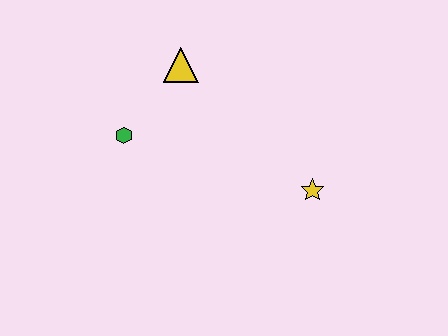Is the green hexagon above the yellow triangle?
No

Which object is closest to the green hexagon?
The yellow triangle is closest to the green hexagon.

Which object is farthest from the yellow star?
The green hexagon is farthest from the yellow star.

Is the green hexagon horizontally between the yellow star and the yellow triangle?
No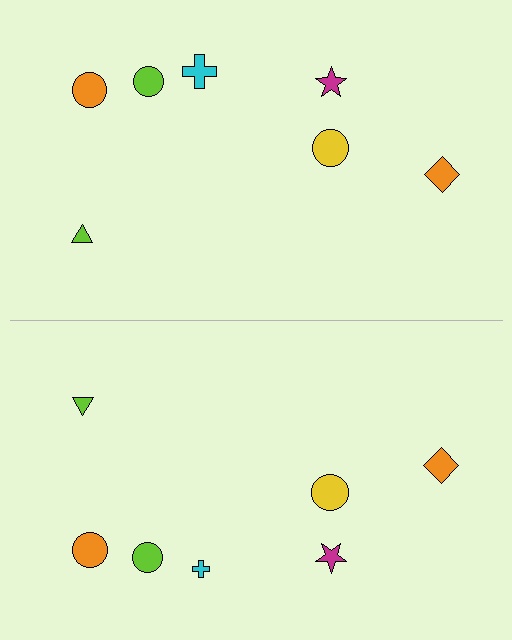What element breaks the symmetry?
The cyan cross on the bottom side has a different size than its mirror counterpart.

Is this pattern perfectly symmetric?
No, the pattern is not perfectly symmetric. The cyan cross on the bottom side has a different size than its mirror counterpart.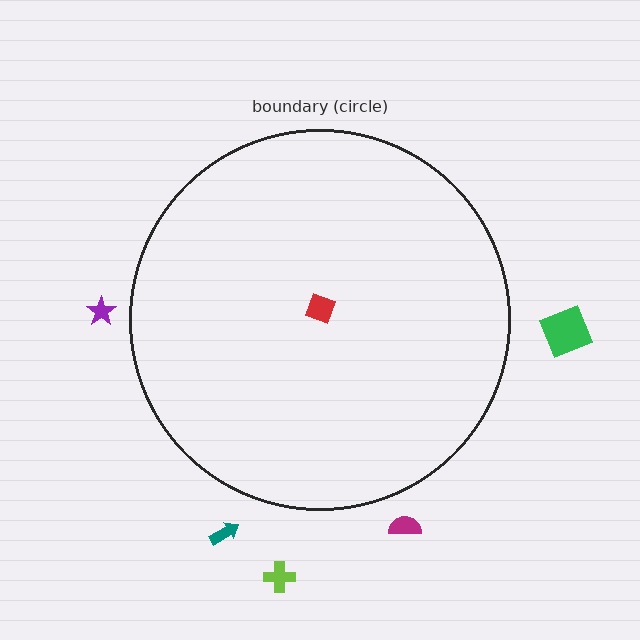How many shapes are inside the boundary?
1 inside, 5 outside.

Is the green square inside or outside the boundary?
Outside.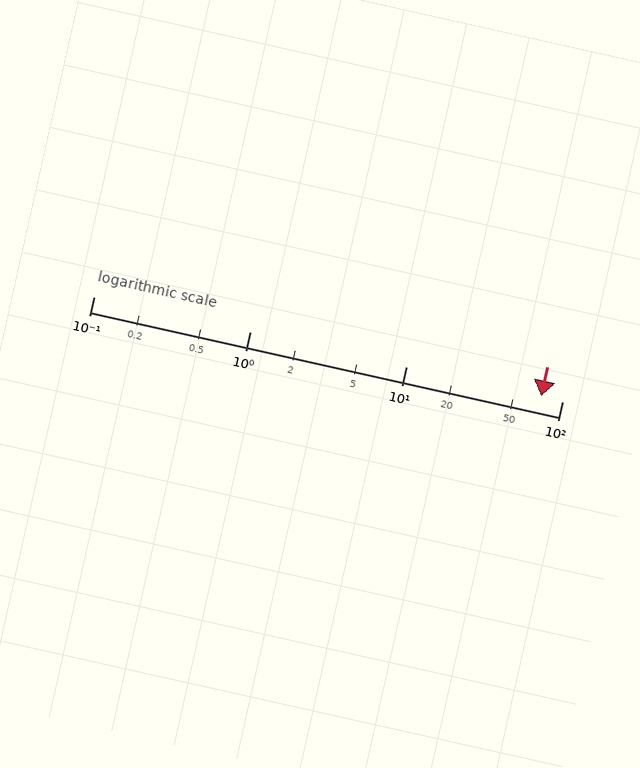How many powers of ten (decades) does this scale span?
The scale spans 3 decades, from 0.1 to 100.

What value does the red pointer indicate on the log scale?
The pointer indicates approximately 73.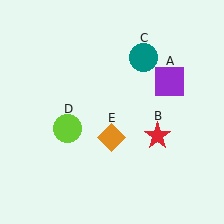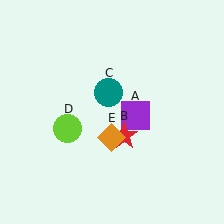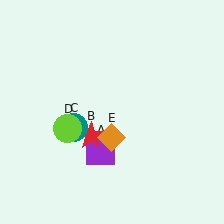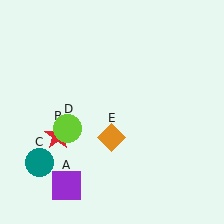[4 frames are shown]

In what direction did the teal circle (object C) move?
The teal circle (object C) moved down and to the left.